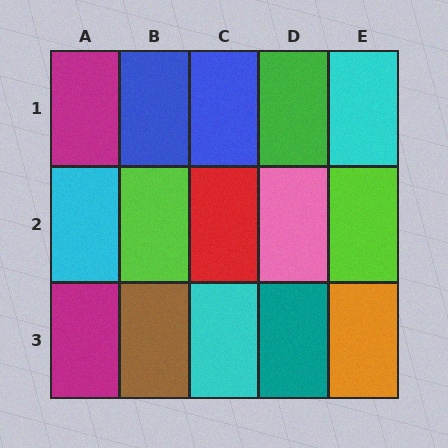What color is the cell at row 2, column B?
Lime.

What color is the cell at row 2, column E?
Lime.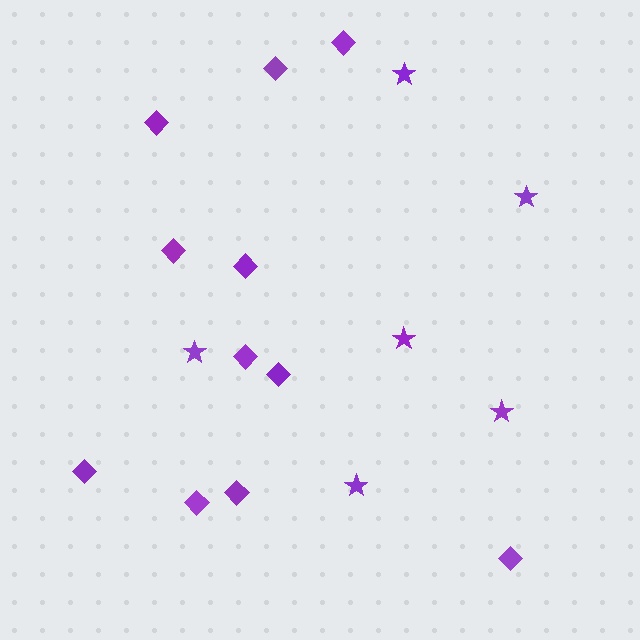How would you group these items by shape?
There are 2 groups: one group of stars (6) and one group of diamonds (11).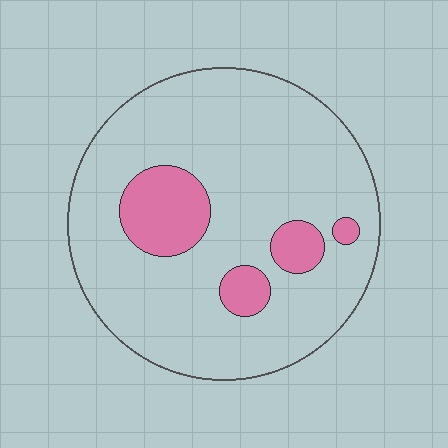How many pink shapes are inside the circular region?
4.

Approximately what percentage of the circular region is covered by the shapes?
Approximately 15%.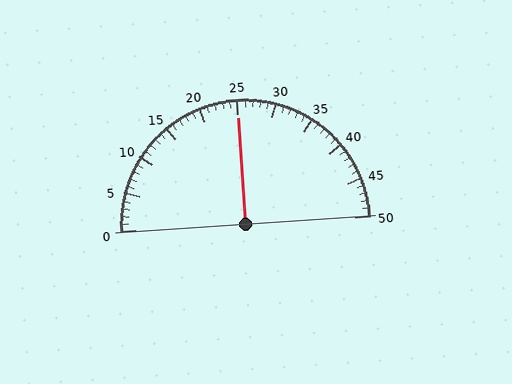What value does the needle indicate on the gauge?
The needle indicates approximately 25.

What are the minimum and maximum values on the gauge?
The gauge ranges from 0 to 50.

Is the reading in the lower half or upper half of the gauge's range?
The reading is in the upper half of the range (0 to 50).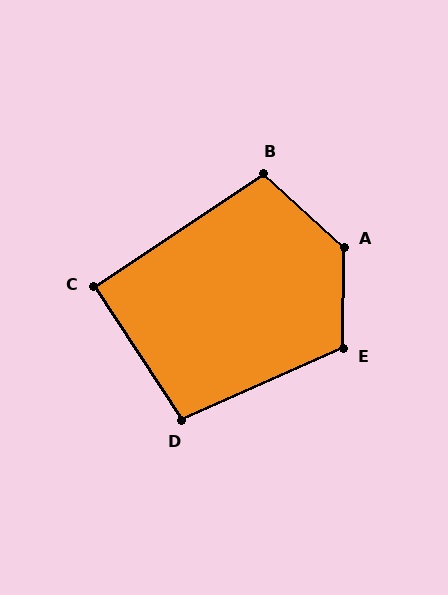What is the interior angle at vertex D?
Approximately 99 degrees (obtuse).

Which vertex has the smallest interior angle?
C, at approximately 91 degrees.